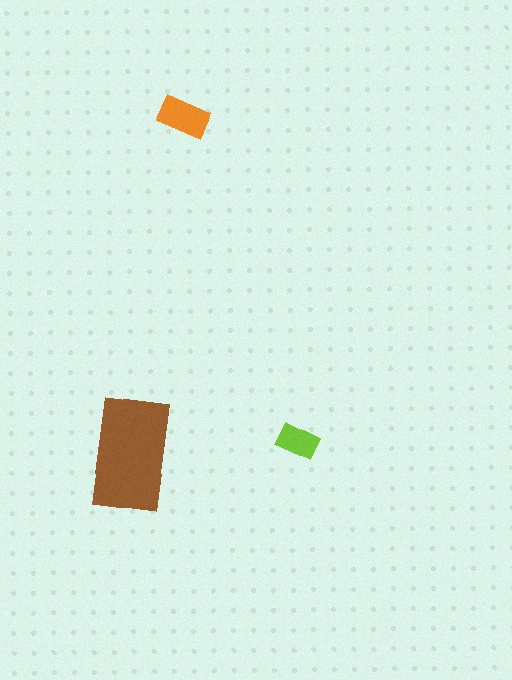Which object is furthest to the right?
The lime rectangle is rightmost.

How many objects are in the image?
There are 3 objects in the image.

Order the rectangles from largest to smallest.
the brown one, the orange one, the lime one.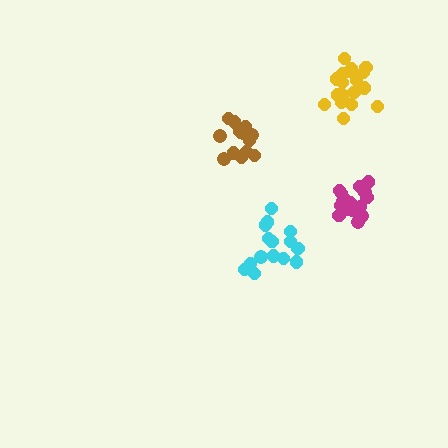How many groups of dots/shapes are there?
There are 4 groups.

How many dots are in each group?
Group 1: 17 dots, Group 2: 15 dots, Group 3: 15 dots, Group 4: 21 dots (68 total).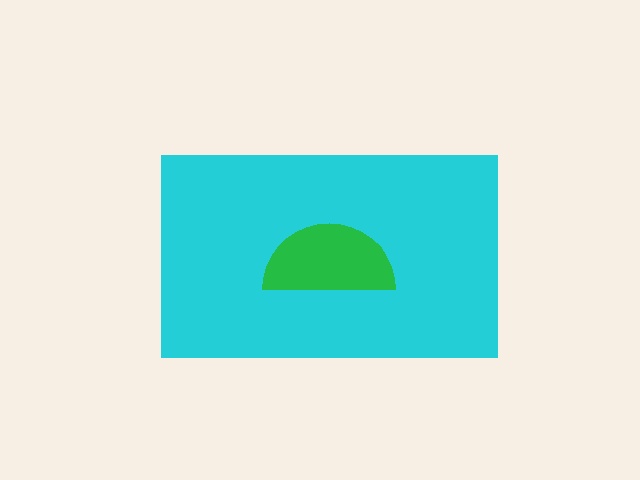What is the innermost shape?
The green semicircle.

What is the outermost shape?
The cyan rectangle.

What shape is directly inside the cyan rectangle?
The green semicircle.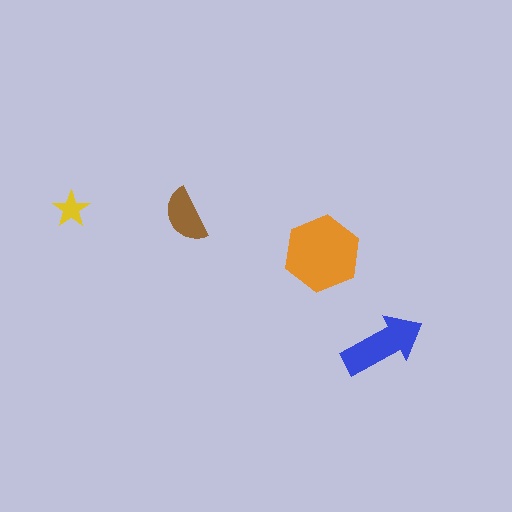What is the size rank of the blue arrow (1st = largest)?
2nd.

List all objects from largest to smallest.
The orange hexagon, the blue arrow, the brown semicircle, the yellow star.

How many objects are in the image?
There are 4 objects in the image.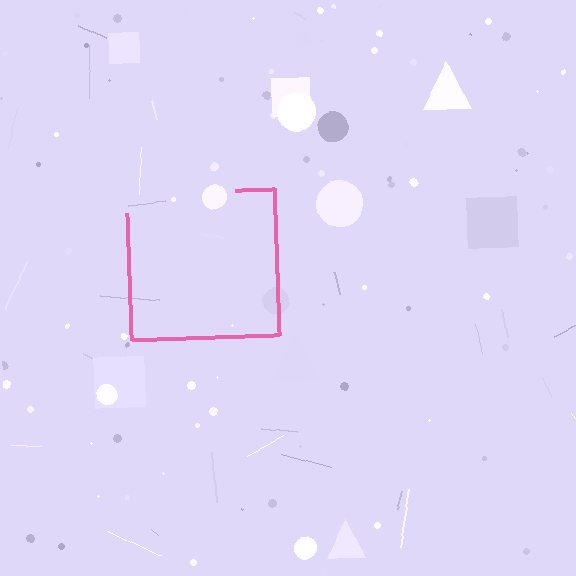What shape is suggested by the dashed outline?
The dashed outline suggests a square.